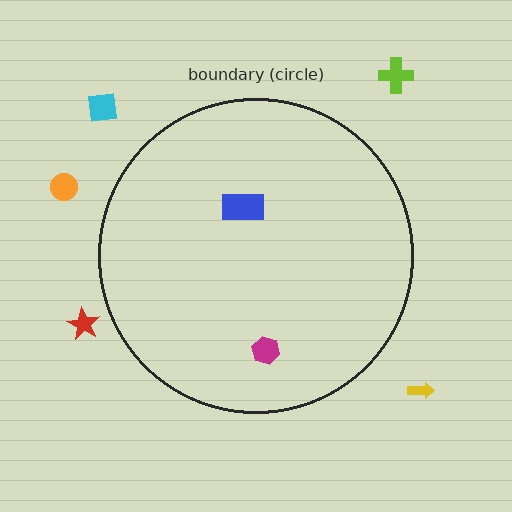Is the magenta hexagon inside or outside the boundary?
Inside.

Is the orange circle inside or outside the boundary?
Outside.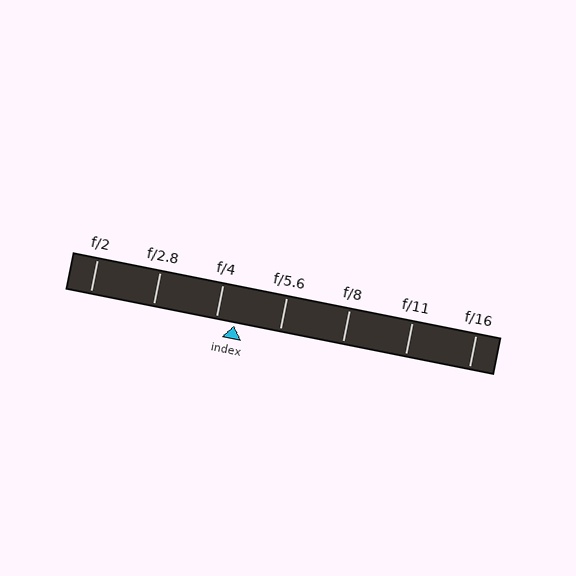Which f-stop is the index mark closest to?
The index mark is closest to f/4.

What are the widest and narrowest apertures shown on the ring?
The widest aperture shown is f/2 and the narrowest is f/16.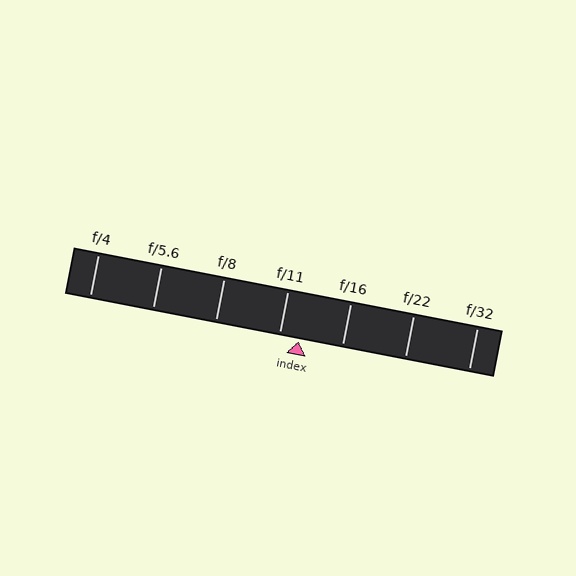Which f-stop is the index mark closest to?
The index mark is closest to f/11.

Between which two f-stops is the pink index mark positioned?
The index mark is between f/11 and f/16.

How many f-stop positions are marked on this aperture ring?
There are 7 f-stop positions marked.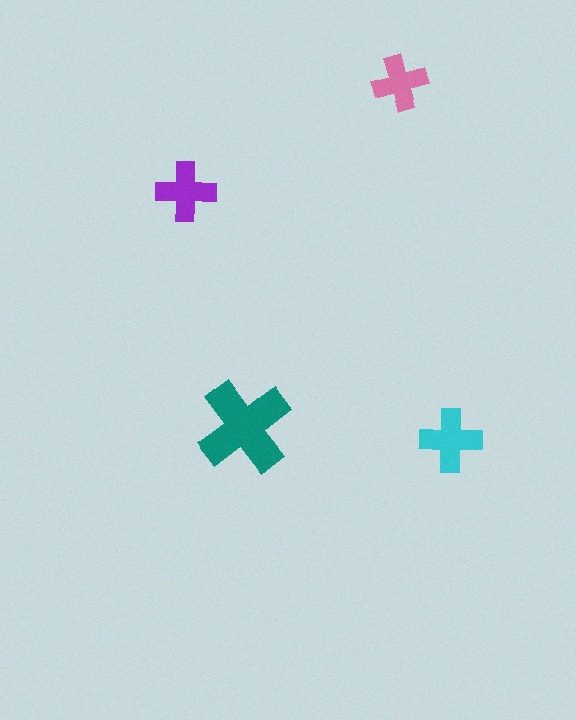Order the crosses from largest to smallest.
the teal one, the cyan one, the purple one, the pink one.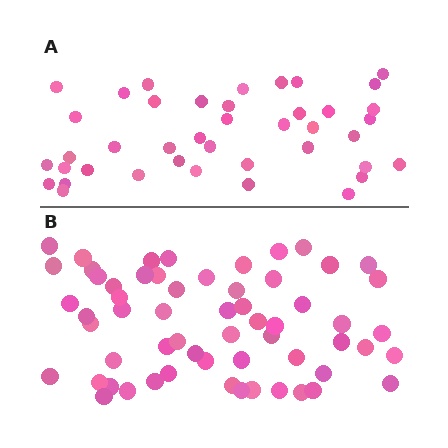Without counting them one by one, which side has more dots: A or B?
Region B (the bottom region) has more dots.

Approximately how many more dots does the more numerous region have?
Region B has approximately 20 more dots than region A.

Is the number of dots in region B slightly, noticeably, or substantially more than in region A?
Region B has substantially more. The ratio is roughly 1.5 to 1.